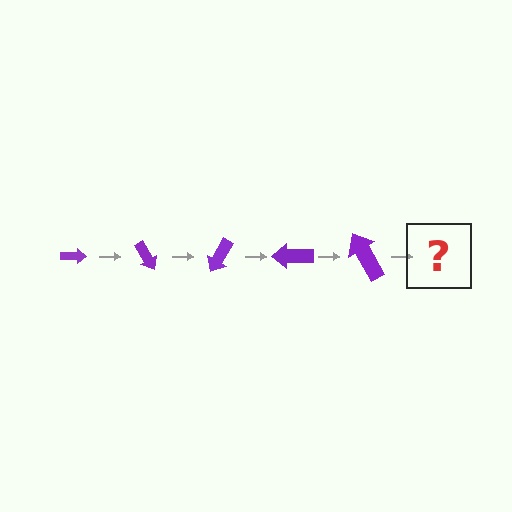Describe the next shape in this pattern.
It should be an arrow, larger than the previous one and rotated 300 degrees from the start.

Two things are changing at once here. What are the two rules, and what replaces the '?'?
The two rules are that the arrow grows larger each step and it rotates 60 degrees each step. The '?' should be an arrow, larger than the previous one and rotated 300 degrees from the start.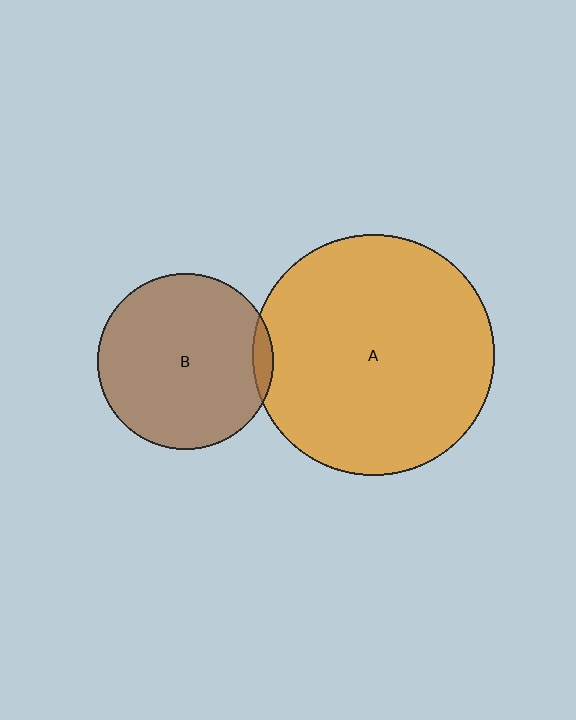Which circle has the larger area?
Circle A (orange).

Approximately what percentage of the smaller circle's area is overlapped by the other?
Approximately 5%.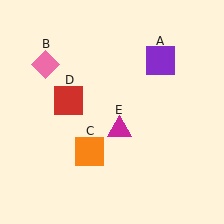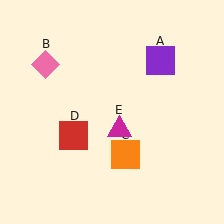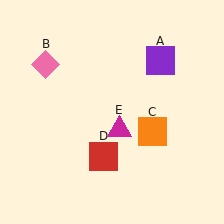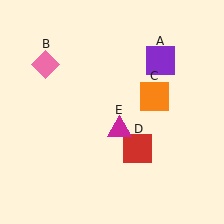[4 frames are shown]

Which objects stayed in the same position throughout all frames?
Purple square (object A) and pink diamond (object B) and magenta triangle (object E) remained stationary.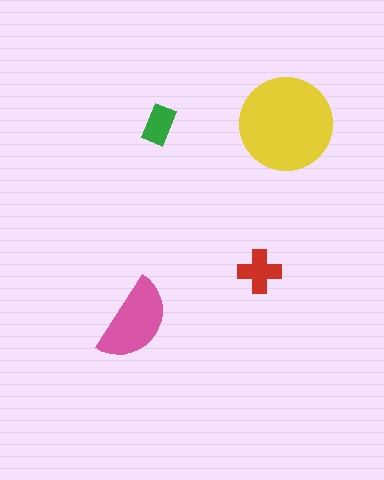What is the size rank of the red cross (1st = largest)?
3rd.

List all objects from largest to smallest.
The yellow circle, the pink semicircle, the red cross, the green rectangle.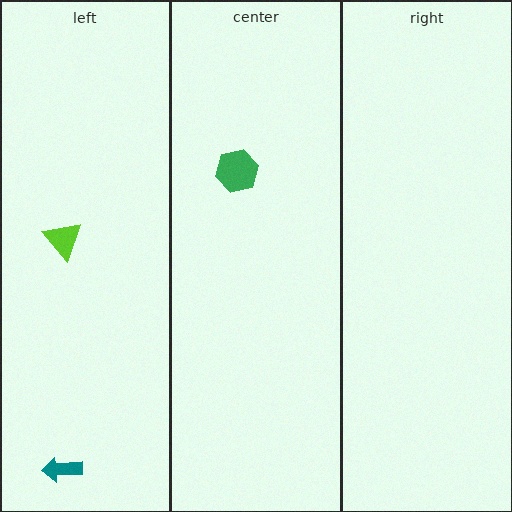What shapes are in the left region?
The teal arrow, the lime triangle.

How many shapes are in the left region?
2.